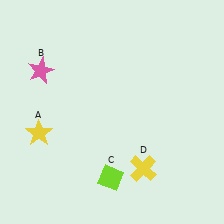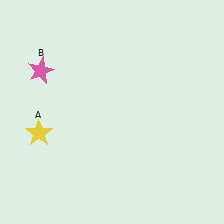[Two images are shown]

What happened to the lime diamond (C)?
The lime diamond (C) was removed in Image 2. It was in the bottom-left area of Image 1.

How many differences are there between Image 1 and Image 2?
There are 2 differences between the two images.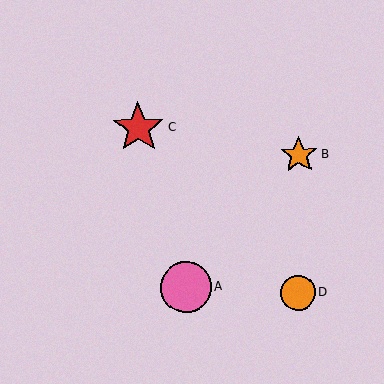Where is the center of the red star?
The center of the red star is at (138, 128).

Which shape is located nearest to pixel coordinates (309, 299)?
The orange circle (labeled D) at (298, 293) is nearest to that location.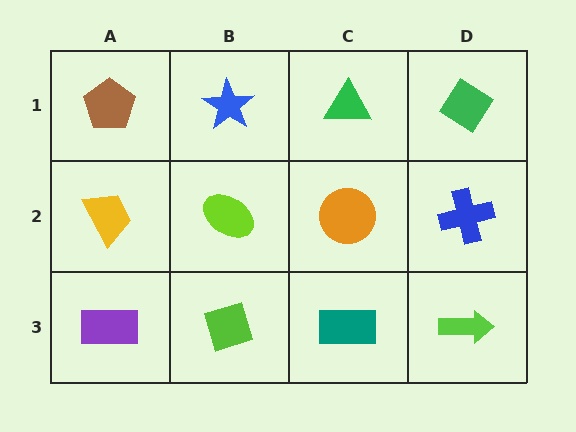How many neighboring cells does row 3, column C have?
3.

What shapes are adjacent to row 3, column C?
An orange circle (row 2, column C), a lime diamond (row 3, column B), a lime arrow (row 3, column D).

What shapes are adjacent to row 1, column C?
An orange circle (row 2, column C), a blue star (row 1, column B), a green diamond (row 1, column D).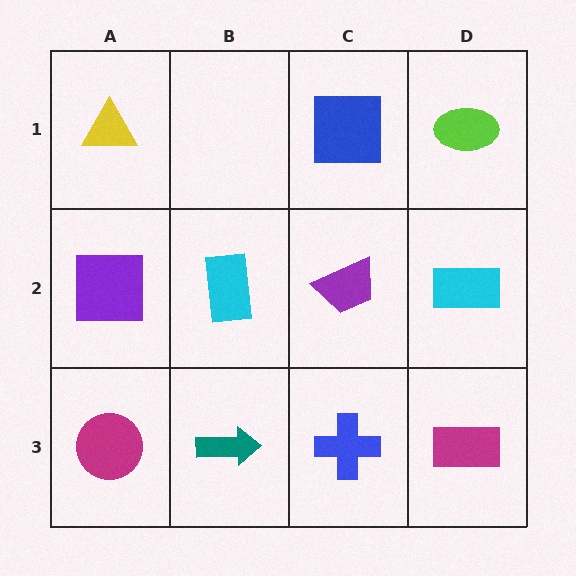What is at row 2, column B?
A cyan rectangle.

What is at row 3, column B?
A teal arrow.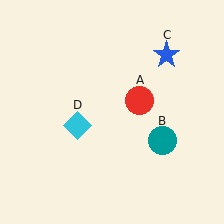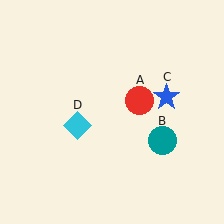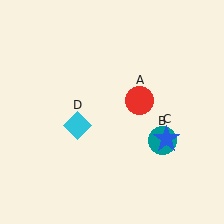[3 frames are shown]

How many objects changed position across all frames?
1 object changed position: blue star (object C).